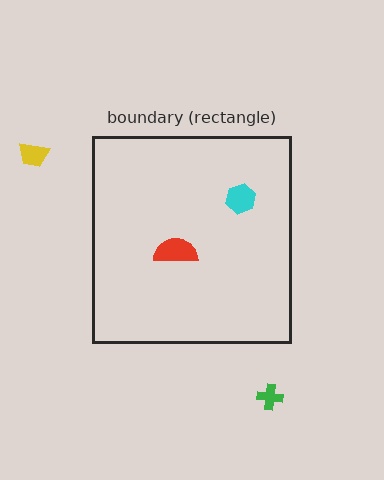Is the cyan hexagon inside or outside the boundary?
Inside.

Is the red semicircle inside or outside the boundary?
Inside.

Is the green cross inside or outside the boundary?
Outside.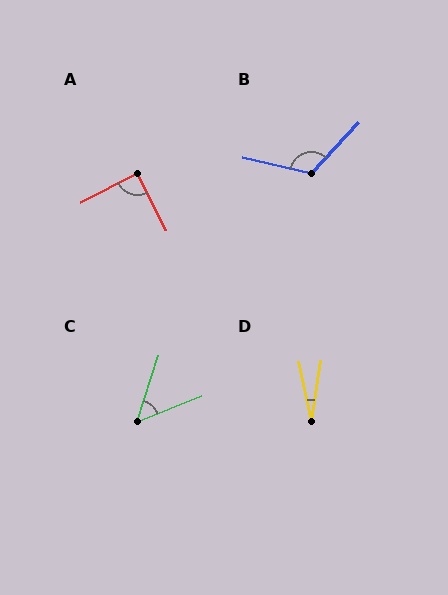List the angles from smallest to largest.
D (20°), C (50°), A (90°), B (120°).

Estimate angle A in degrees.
Approximately 90 degrees.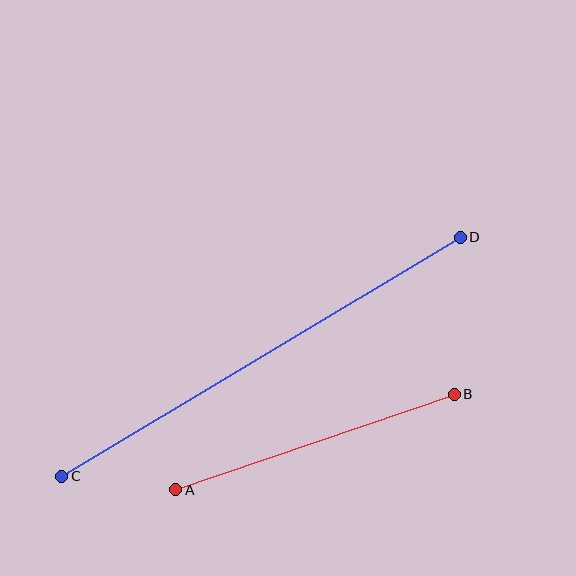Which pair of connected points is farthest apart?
Points C and D are farthest apart.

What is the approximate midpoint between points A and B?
The midpoint is at approximately (315, 442) pixels.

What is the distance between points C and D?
The distance is approximately 464 pixels.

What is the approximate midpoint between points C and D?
The midpoint is at approximately (261, 357) pixels.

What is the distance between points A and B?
The distance is approximately 295 pixels.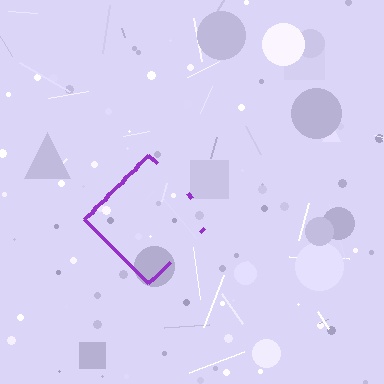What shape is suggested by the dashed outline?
The dashed outline suggests a diamond.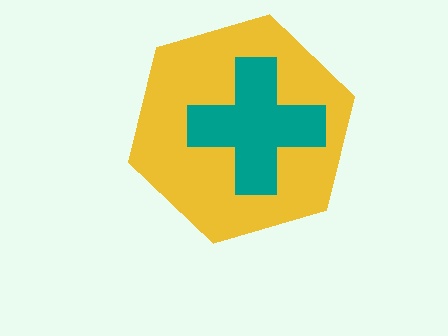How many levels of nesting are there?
2.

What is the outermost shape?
The yellow hexagon.